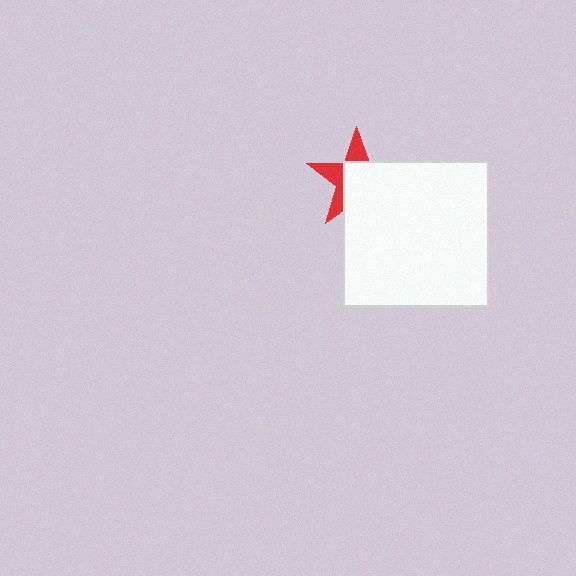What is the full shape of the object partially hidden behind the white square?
The partially hidden object is a red star.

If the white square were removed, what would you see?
You would see the complete red star.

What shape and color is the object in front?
The object in front is a white square.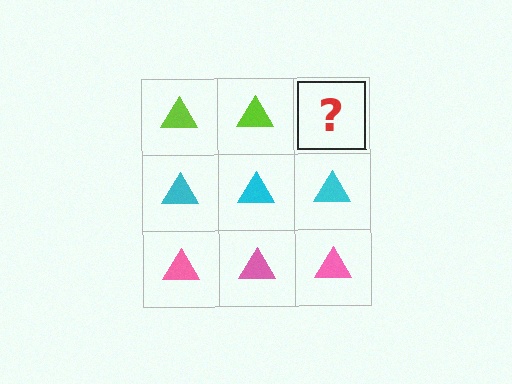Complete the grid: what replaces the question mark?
The question mark should be replaced with a lime triangle.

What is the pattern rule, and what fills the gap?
The rule is that each row has a consistent color. The gap should be filled with a lime triangle.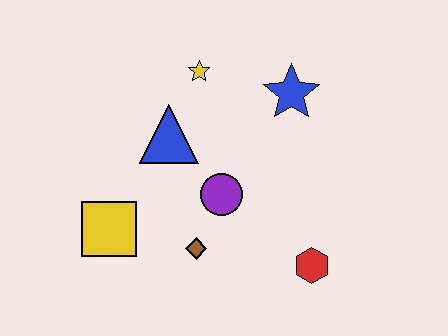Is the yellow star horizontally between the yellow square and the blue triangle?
No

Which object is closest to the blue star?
The yellow star is closest to the blue star.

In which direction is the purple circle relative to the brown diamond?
The purple circle is above the brown diamond.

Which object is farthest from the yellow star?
The red hexagon is farthest from the yellow star.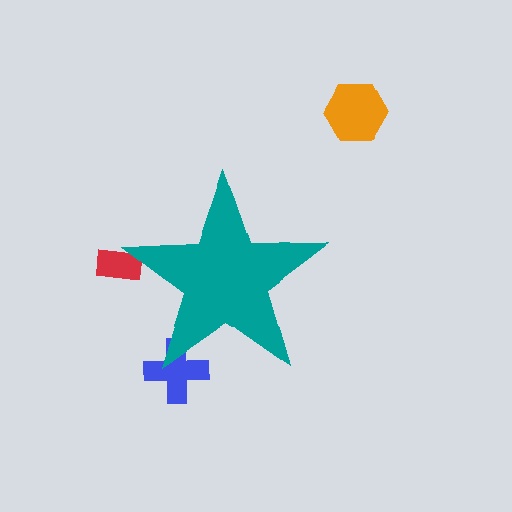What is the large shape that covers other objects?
A teal star.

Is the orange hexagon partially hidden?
No, the orange hexagon is fully visible.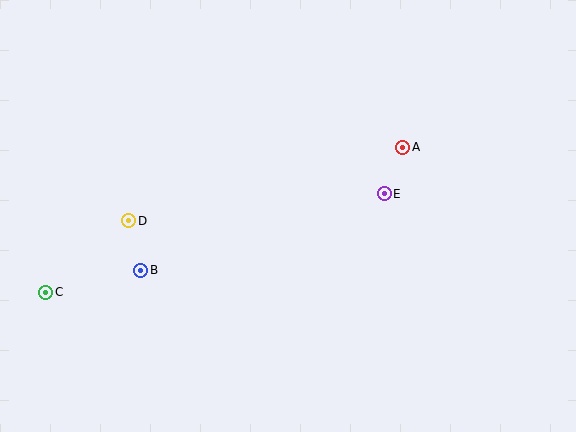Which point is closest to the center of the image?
Point E at (384, 194) is closest to the center.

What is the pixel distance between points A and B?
The distance between A and B is 290 pixels.